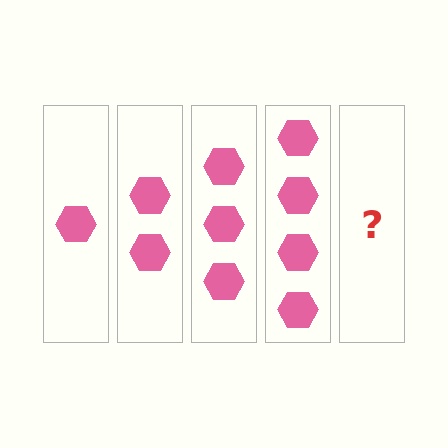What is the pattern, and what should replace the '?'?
The pattern is that each step adds one more hexagon. The '?' should be 5 hexagons.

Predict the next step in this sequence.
The next step is 5 hexagons.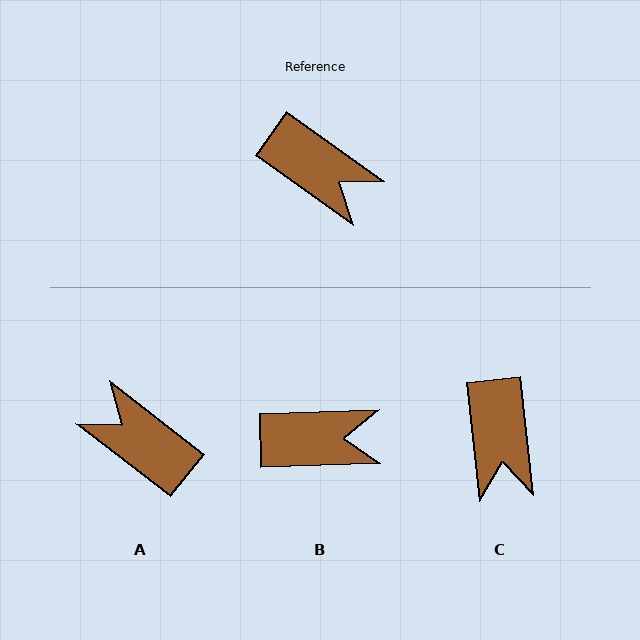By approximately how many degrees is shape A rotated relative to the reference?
Approximately 178 degrees counter-clockwise.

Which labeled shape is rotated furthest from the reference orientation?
A, about 178 degrees away.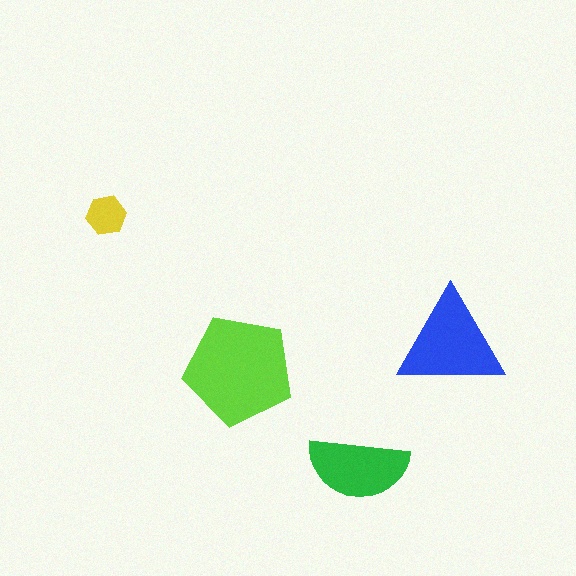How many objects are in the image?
There are 4 objects in the image.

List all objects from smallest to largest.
The yellow hexagon, the green semicircle, the blue triangle, the lime pentagon.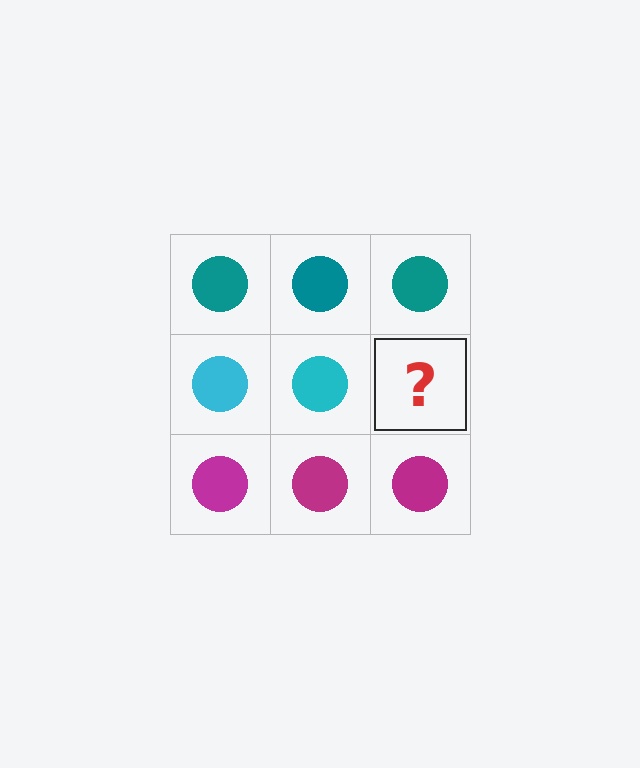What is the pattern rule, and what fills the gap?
The rule is that each row has a consistent color. The gap should be filled with a cyan circle.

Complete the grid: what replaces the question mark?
The question mark should be replaced with a cyan circle.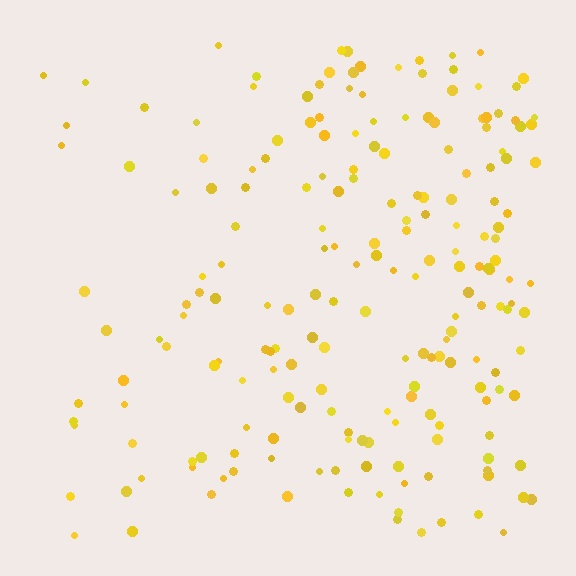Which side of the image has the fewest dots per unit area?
The left.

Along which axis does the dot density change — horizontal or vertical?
Horizontal.